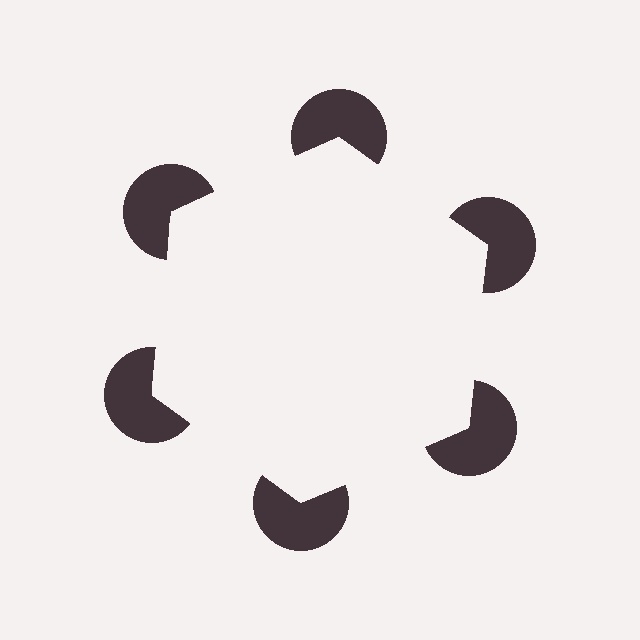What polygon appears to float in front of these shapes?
An illusory hexagon — its edges are inferred from the aligned wedge cuts in the pac-man discs, not physically drawn.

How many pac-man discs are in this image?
There are 6 — one at each vertex of the illusory hexagon.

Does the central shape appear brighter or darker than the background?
It typically appears slightly brighter than the background, even though no actual brightness change is drawn.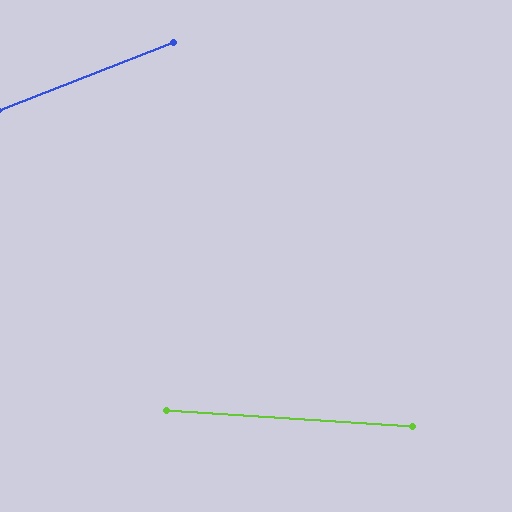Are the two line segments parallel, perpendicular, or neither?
Neither parallel nor perpendicular — they differ by about 25°.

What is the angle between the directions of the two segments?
Approximately 25 degrees.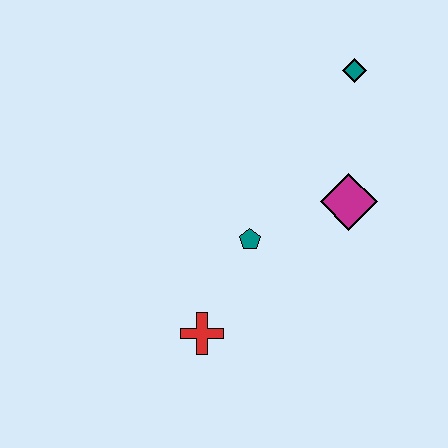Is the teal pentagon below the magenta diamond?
Yes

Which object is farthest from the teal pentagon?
The teal diamond is farthest from the teal pentagon.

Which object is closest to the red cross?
The teal pentagon is closest to the red cross.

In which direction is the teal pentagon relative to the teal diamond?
The teal pentagon is below the teal diamond.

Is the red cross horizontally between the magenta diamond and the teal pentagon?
No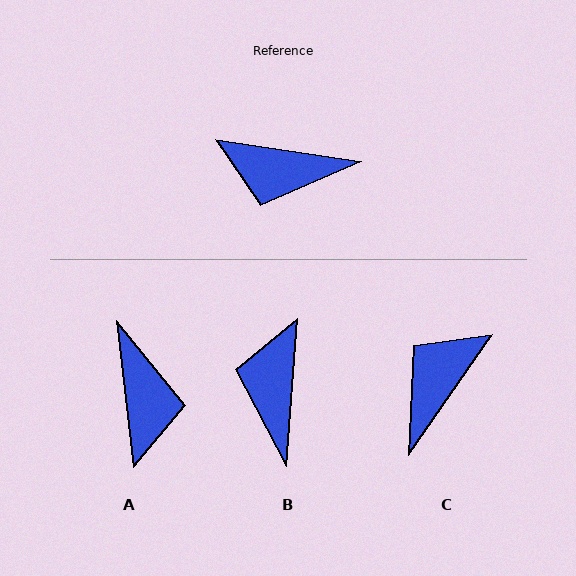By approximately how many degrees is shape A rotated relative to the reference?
Approximately 105 degrees counter-clockwise.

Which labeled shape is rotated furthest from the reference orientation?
C, about 117 degrees away.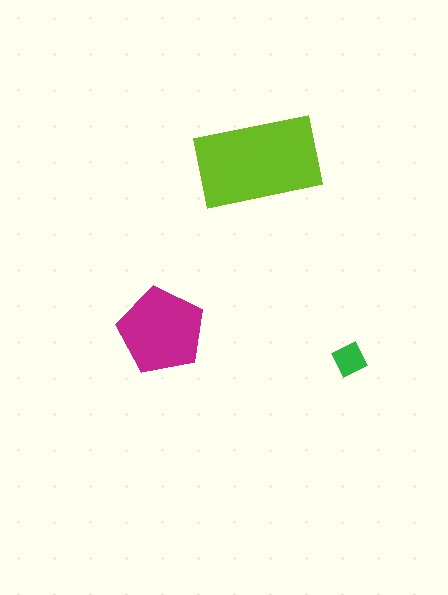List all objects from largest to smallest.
The lime rectangle, the magenta pentagon, the green square.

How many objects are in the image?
There are 3 objects in the image.